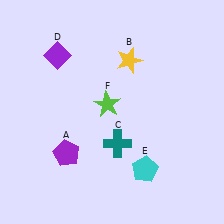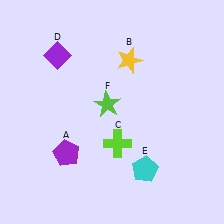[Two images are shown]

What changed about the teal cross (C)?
In Image 1, C is teal. In Image 2, it changed to lime.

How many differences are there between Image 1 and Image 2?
There is 1 difference between the two images.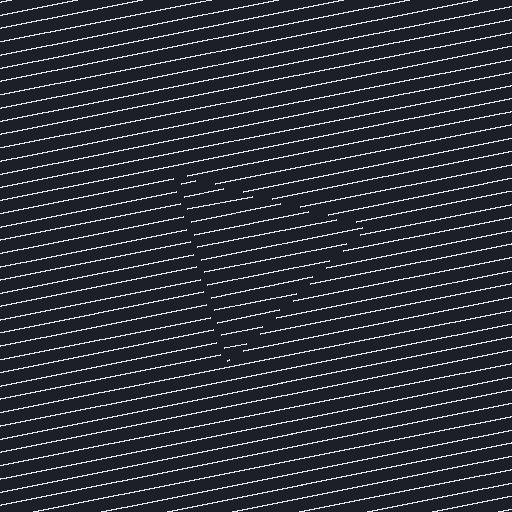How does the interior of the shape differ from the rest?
The interior of the shape contains the same grating, shifted by half a period — the contour is defined by the phase discontinuity where line-ends from the inner and outer gratings abut.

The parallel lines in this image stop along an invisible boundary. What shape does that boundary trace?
An illusory triangle. The interior of the shape contains the same grating, shifted by half a period — the contour is defined by the phase discontinuity where line-ends from the inner and outer gratings abut.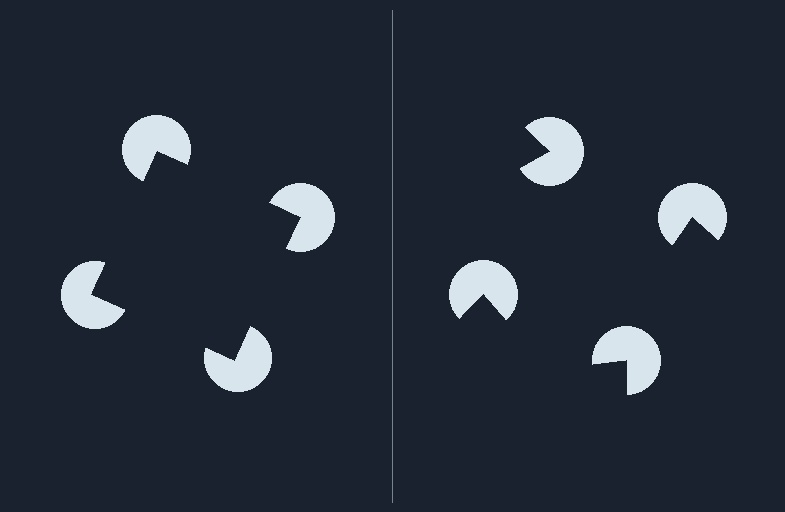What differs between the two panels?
The pac-man discs are positioned identically on both sides; only the wedge orientations differ. On the left they align to a square; on the right they are misaligned.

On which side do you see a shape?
An illusory square appears on the left side. On the right side the wedge cuts are rotated, so no coherent shape forms.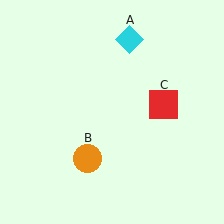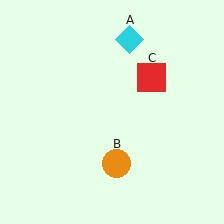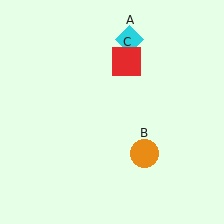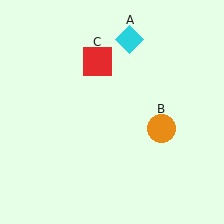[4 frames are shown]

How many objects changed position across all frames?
2 objects changed position: orange circle (object B), red square (object C).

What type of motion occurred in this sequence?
The orange circle (object B), red square (object C) rotated counterclockwise around the center of the scene.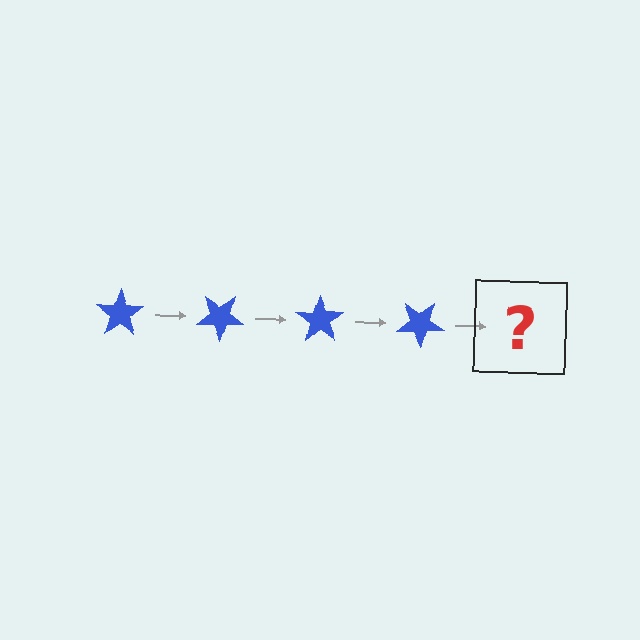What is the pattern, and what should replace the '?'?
The pattern is that the star rotates 35 degrees each step. The '?' should be a blue star rotated 140 degrees.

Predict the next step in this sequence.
The next step is a blue star rotated 140 degrees.